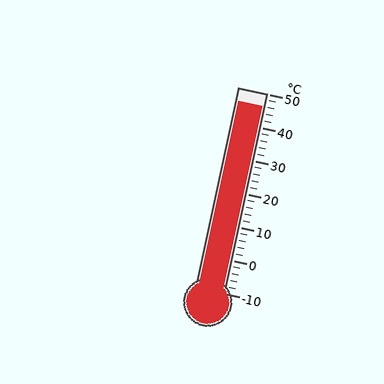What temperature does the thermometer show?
The thermometer shows approximately 46°C.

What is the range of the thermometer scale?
The thermometer scale ranges from -10°C to 50°C.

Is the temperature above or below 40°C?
The temperature is above 40°C.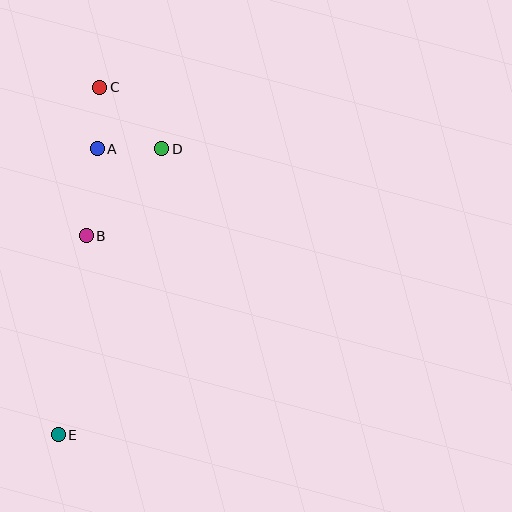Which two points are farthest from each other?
Points C and E are farthest from each other.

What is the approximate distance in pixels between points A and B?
The distance between A and B is approximately 88 pixels.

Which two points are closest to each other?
Points A and C are closest to each other.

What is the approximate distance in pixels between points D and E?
The distance between D and E is approximately 304 pixels.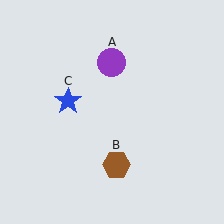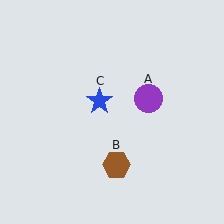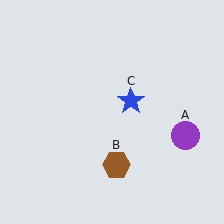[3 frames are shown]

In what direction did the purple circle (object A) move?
The purple circle (object A) moved down and to the right.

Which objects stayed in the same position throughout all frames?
Brown hexagon (object B) remained stationary.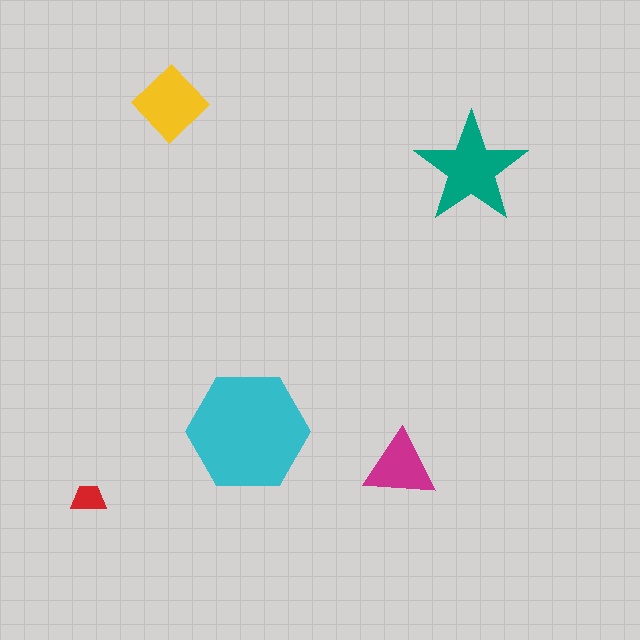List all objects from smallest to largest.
The red trapezoid, the magenta triangle, the yellow diamond, the teal star, the cyan hexagon.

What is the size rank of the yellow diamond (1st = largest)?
3rd.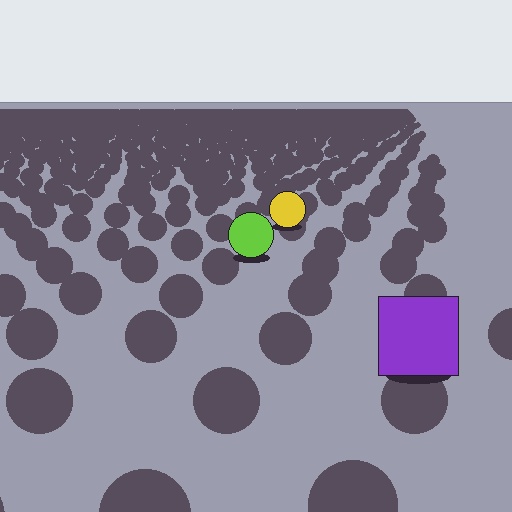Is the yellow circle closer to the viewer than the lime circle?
No. The lime circle is closer — you can tell from the texture gradient: the ground texture is coarser near it.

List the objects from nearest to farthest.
From nearest to farthest: the purple square, the lime circle, the yellow circle.